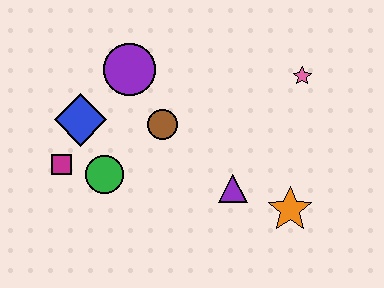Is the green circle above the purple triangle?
Yes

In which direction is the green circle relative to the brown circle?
The green circle is to the left of the brown circle.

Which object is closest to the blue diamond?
The magenta square is closest to the blue diamond.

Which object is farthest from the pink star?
The magenta square is farthest from the pink star.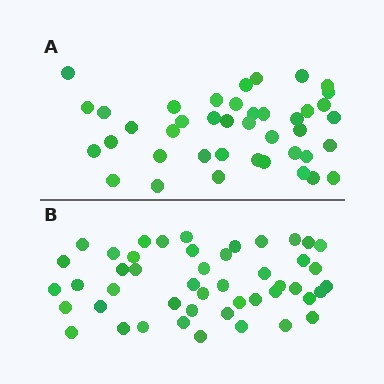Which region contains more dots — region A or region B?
Region B (the bottom region) has more dots.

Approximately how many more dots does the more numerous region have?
Region B has about 6 more dots than region A.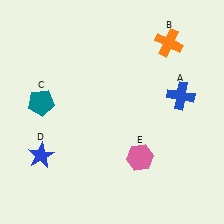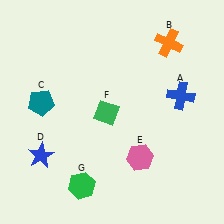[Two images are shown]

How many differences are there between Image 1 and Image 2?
There are 2 differences between the two images.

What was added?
A green diamond (F), a green hexagon (G) were added in Image 2.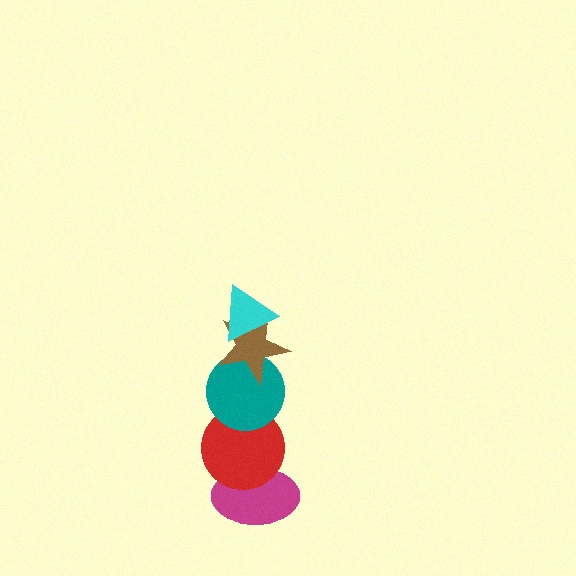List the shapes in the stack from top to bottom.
From top to bottom: the cyan triangle, the brown star, the teal circle, the red circle, the magenta ellipse.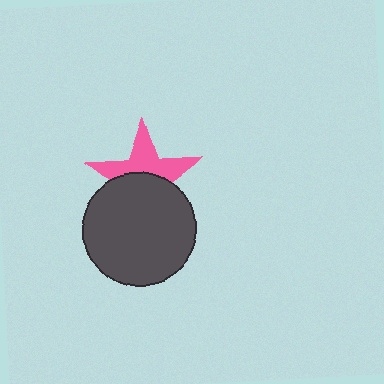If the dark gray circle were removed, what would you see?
You would see the complete pink star.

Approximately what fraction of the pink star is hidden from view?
Roughly 52% of the pink star is hidden behind the dark gray circle.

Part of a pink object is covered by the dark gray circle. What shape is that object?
It is a star.